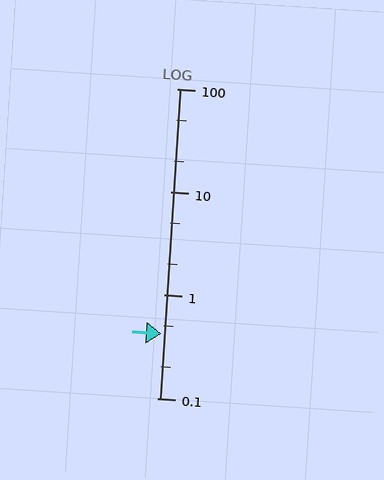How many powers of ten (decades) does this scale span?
The scale spans 3 decades, from 0.1 to 100.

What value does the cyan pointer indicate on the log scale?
The pointer indicates approximately 0.42.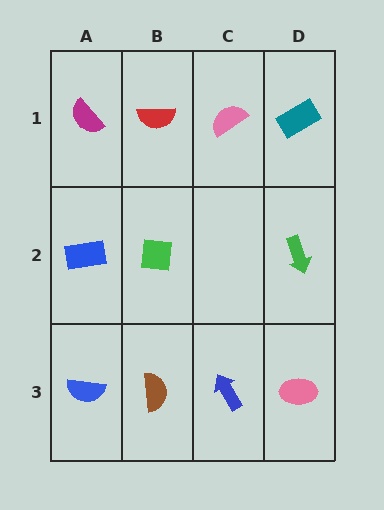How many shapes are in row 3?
4 shapes.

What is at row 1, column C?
A pink semicircle.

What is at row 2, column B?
A green square.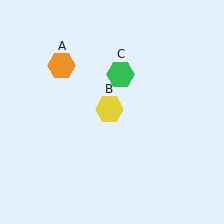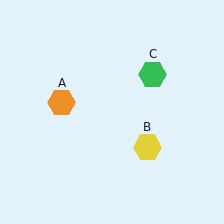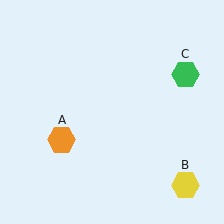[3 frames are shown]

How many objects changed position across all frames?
3 objects changed position: orange hexagon (object A), yellow hexagon (object B), green hexagon (object C).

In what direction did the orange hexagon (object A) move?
The orange hexagon (object A) moved down.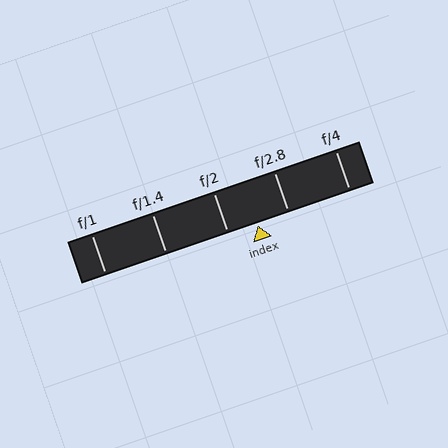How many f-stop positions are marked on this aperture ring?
There are 5 f-stop positions marked.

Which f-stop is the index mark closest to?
The index mark is closest to f/2.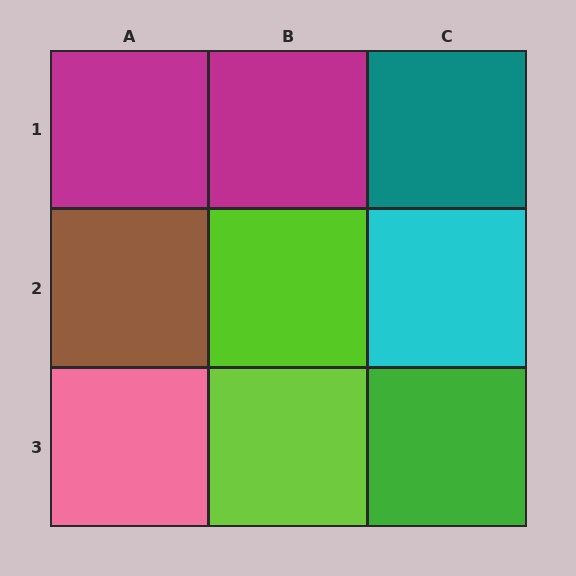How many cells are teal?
1 cell is teal.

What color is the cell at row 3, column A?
Pink.